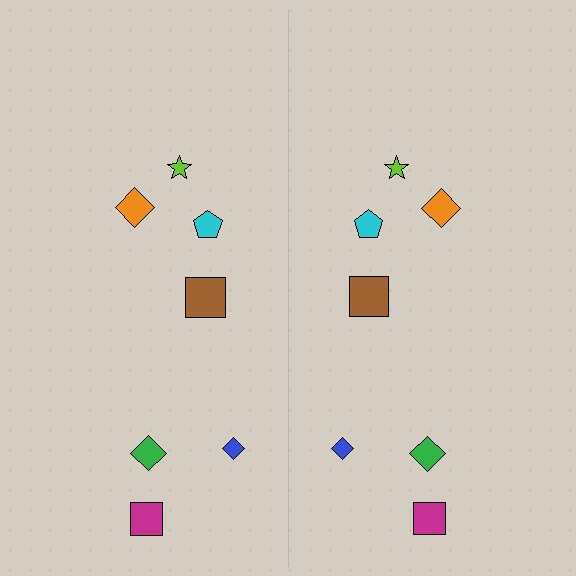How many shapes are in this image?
There are 14 shapes in this image.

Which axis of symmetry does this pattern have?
The pattern has a vertical axis of symmetry running through the center of the image.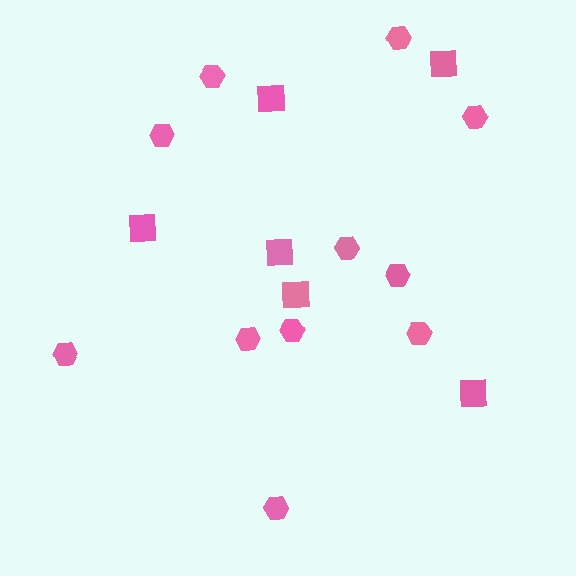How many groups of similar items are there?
There are 2 groups: one group of squares (6) and one group of hexagons (11).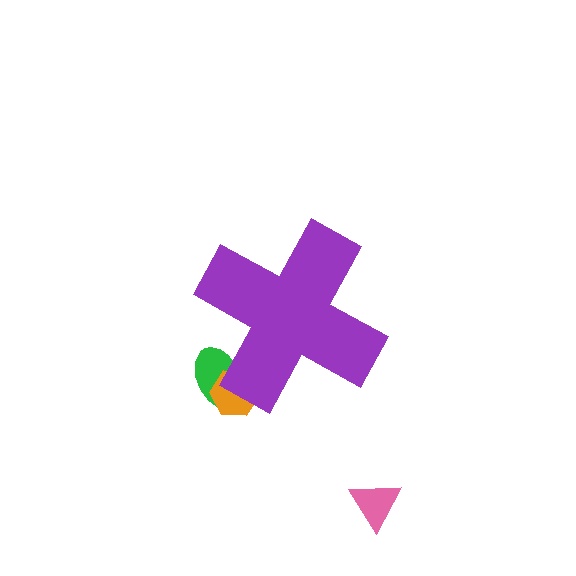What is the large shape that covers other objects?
A purple cross.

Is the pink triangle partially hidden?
No, the pink triangle is fully visible.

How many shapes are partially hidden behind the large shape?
2 shapes are partially hidden.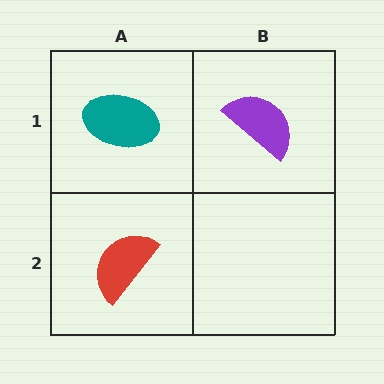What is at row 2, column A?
A red semicircle.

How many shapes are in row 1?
2 shapes.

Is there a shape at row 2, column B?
No, that cell is empty.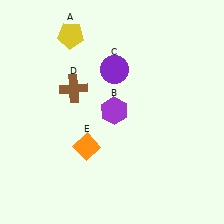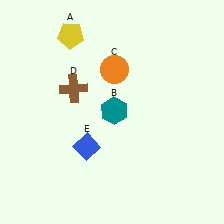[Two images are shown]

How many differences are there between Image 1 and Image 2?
There are 3 differences between the two images.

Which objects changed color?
B changed from purple to teal. C changed from purple to orange. E changed from orange to blue.